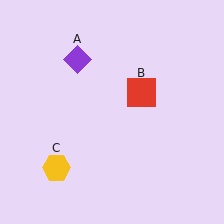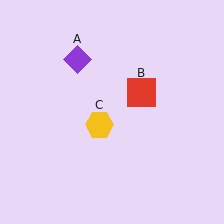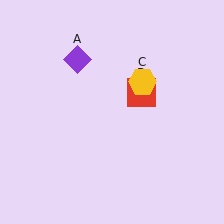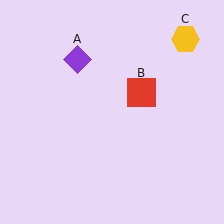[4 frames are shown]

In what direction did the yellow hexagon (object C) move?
The yellow hexagon (object C) moved up and to the right.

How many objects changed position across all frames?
1 object changed position: yellow hexagon (object C).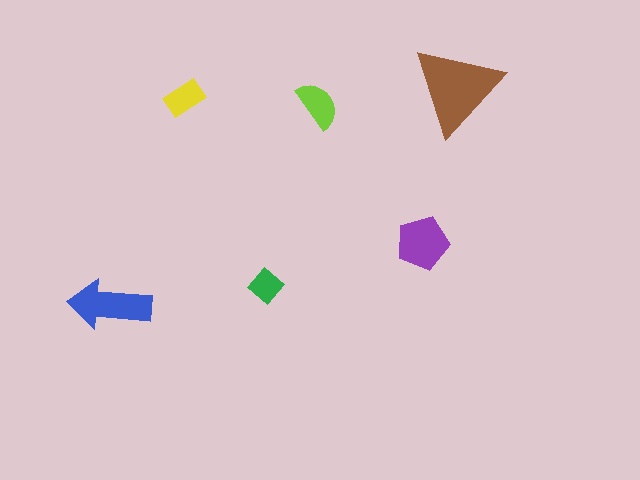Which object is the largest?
The brown triangle.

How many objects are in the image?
There are 6 objects in the image.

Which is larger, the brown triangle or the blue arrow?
The brown triangle.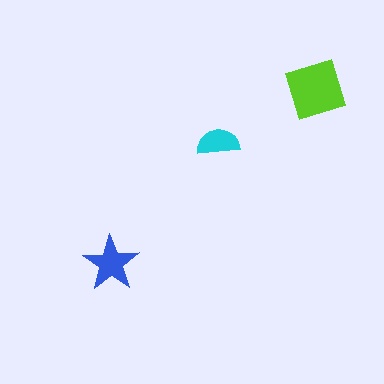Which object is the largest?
The lime square.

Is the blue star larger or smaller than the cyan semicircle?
Larger.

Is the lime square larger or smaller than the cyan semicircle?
Larger.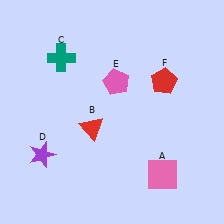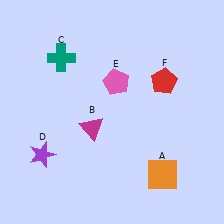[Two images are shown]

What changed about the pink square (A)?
In Image 1, A is pink. In Image 2, it changed to orange.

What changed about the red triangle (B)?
In Image 1, B is red. In Image 2, it changed to magenta.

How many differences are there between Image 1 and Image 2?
There are 2 differences between the two images.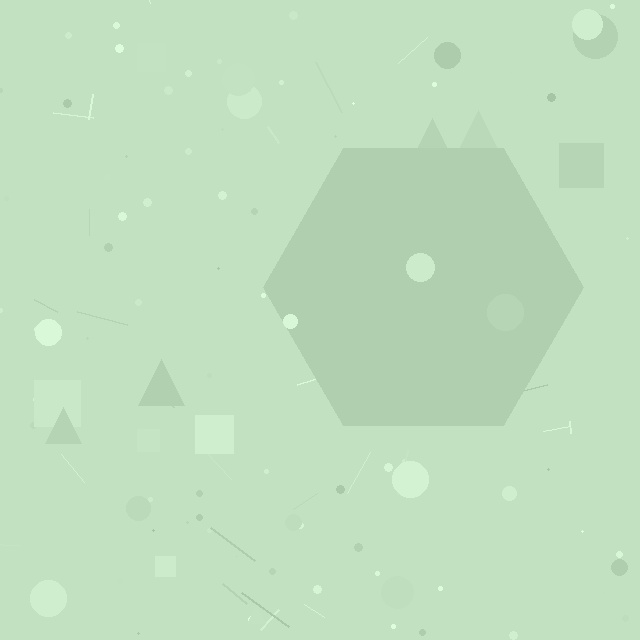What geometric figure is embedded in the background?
A hexagon is embedded in the background.